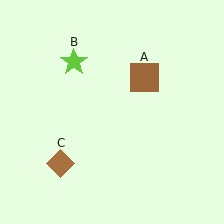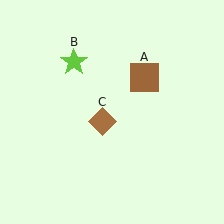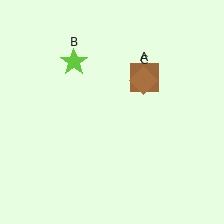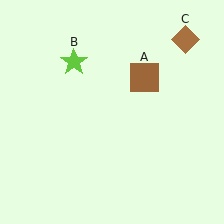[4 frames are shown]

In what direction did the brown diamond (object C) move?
The brown diamond (object C) moved up and to the right.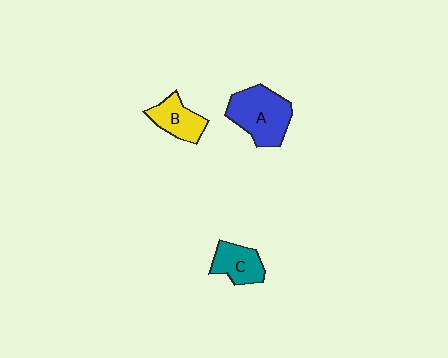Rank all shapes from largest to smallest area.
From largest to smallest: A (blue), C (teal), B (yellow).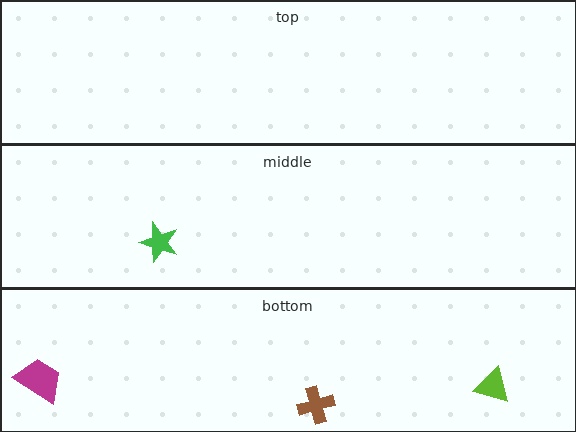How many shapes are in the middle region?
1.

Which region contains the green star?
The middle region.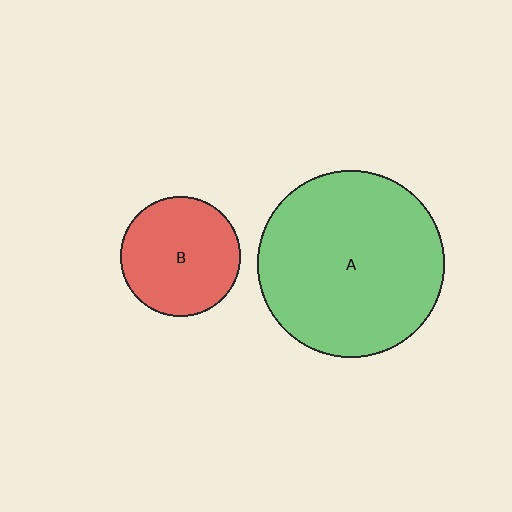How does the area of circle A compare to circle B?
Approximately 2.4 times.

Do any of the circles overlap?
No, none of the circles overlap.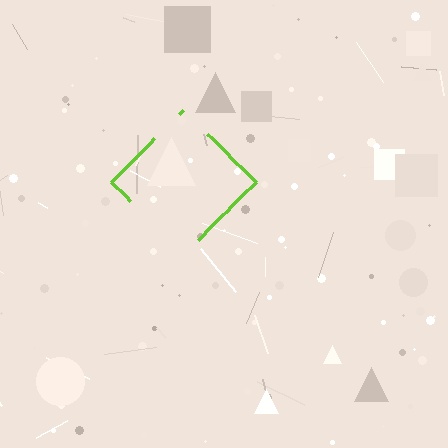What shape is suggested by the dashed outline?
The dashed outline suggests a diamond.